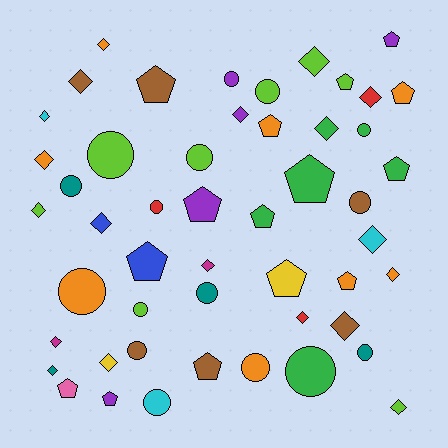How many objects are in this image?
There are 50 objects.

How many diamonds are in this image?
There are 19 diamonds.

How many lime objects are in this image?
There are 8 lime objects.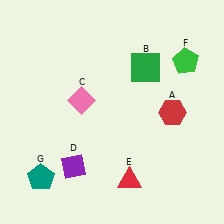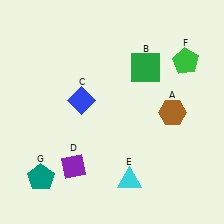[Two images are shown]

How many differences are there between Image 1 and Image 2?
There are 3 differences between the two images.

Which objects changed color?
A changed from red to brown. C changed from pink to blue. E changed from red to cyan.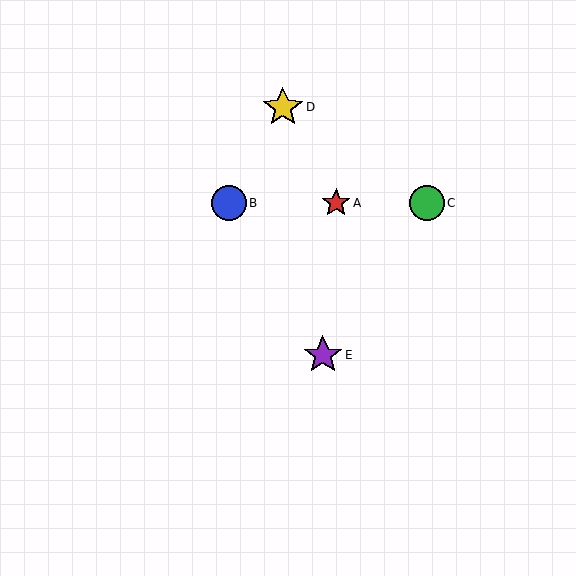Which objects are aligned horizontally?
Objects A, B, C are aligned horizontally.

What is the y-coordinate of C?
Object C is at y≈203.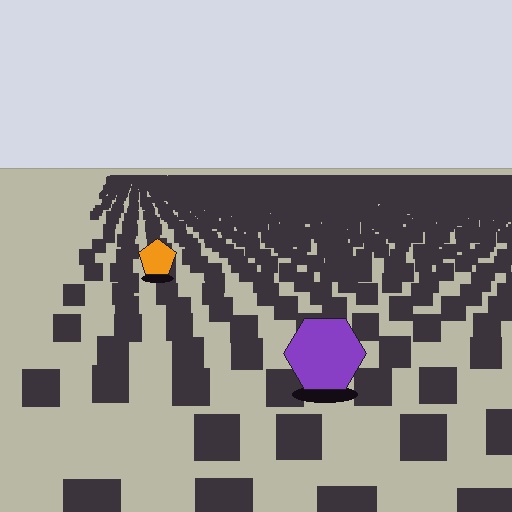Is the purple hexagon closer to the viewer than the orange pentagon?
Yes. The purple hexagon is closer — you can tell from the texture gradient: the ground texture is coarser near it.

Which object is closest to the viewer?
The purple hexagon is closest. The texture marks near it are larger and more spread out.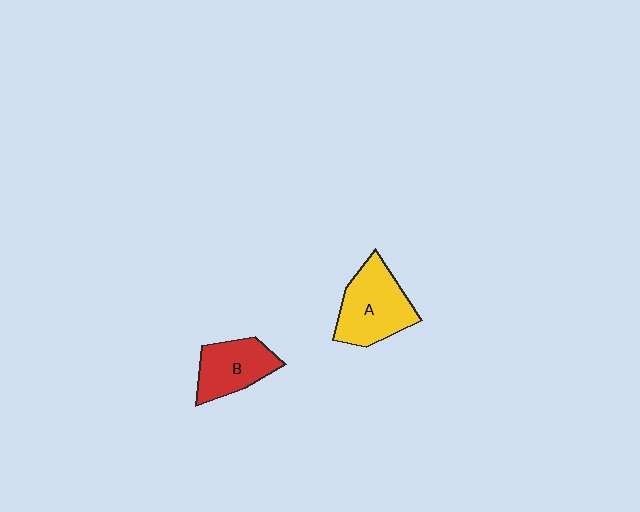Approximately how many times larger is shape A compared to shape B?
Approximately 1.3 times.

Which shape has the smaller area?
Shape B (red).